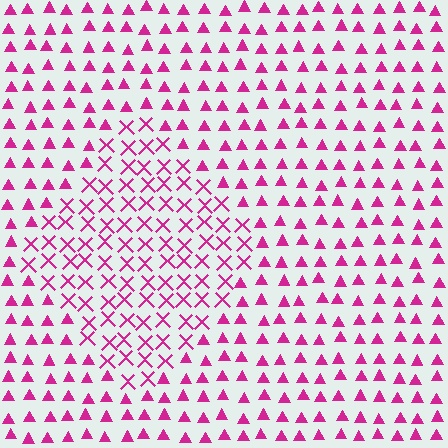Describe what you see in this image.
The image is filled with small magenta elements arranged in a uniform grid. A diamond-shaped region contains X marks, while the surrounding area contains triangles. The boundary is defined purely by the change in element shape.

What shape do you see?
I see a diamond.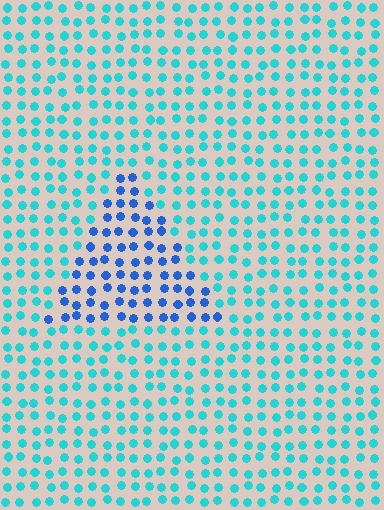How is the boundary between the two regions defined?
The boundary is defined purely by a slight shift in hue (about 40 degrees). Spacing, size, and orientation are identical on both sides.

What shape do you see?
I see a triangle.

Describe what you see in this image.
The image is filled with small cyan elements in a uniform arrangement. A triangle-shaped region is visible where the elements are tinted to a slightly different hue, forming a subtle color boundary.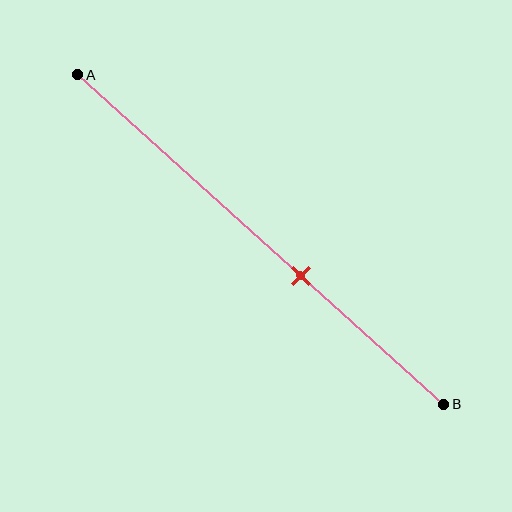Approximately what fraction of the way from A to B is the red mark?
The red mark is approximately 60% of the way from A to B.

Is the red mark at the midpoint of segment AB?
No, the mark is at about 60% from A, not at the 50% midpoint.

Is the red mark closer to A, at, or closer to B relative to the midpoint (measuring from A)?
The red mark is closer to point B than the midpoint of segment AB.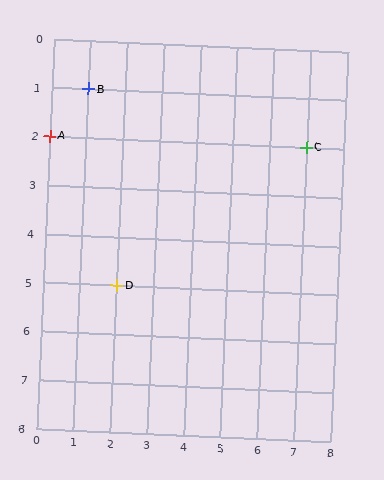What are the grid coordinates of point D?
Point D is at grid coordinates (2, 5).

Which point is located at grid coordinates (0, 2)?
Point A is at (0, 2).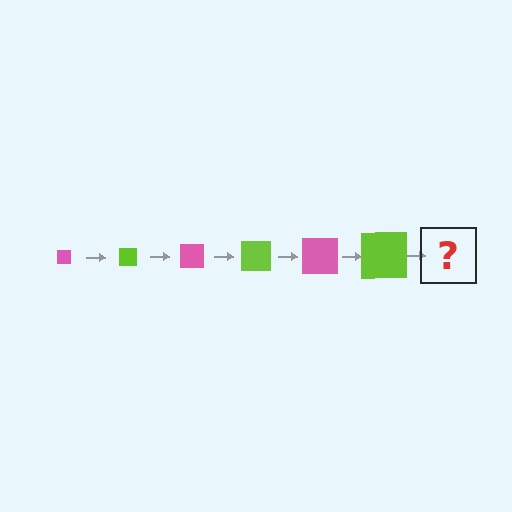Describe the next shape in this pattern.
It should be a pink square, larger than the previous one.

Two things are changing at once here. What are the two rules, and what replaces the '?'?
The two rules are that the square grows larger each step and the color cycles through pink and lime. The '?' should be a pink square, larger than the previous one.